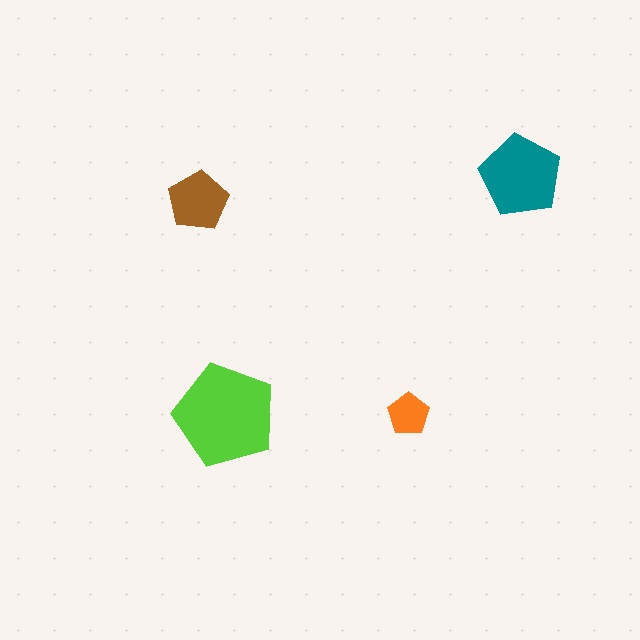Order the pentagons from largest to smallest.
the lime one, the teal one, the brown one, the orange one.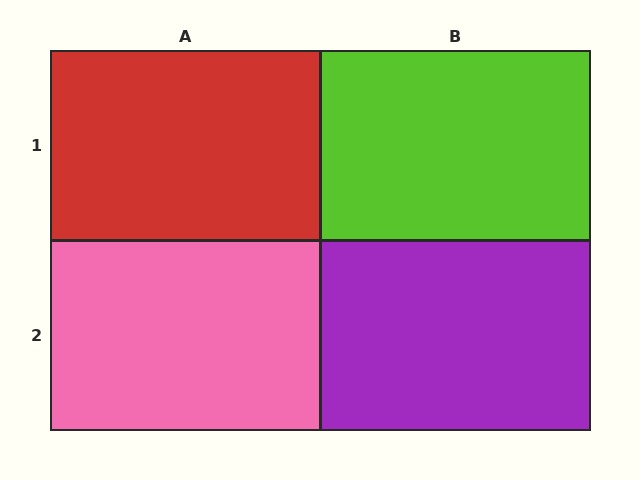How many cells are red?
1 cell is red.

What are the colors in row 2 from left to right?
Pink, purple.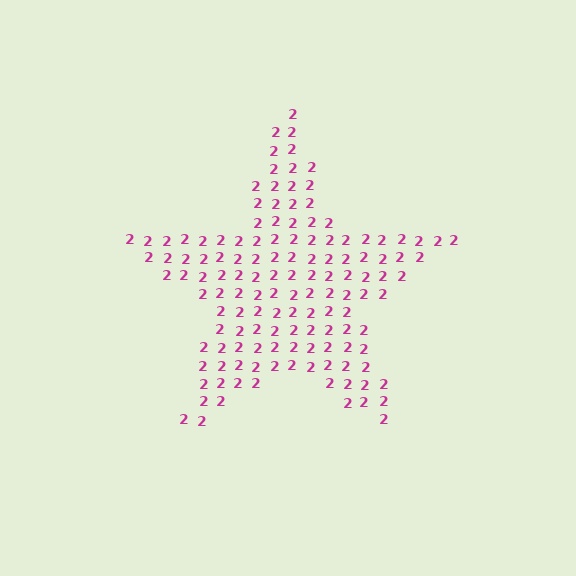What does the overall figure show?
The overall figure shows a star.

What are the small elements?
The small elements are digit 2's.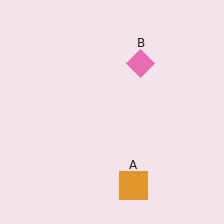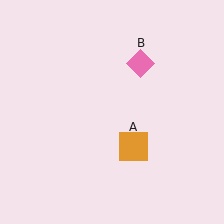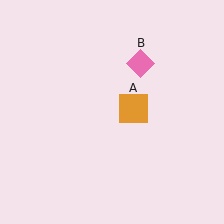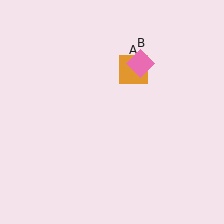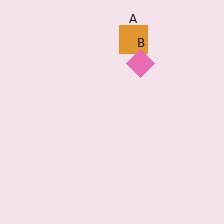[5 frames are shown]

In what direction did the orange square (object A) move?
The orange square (object A) moved up.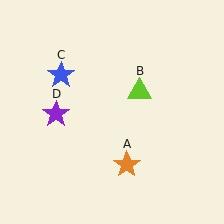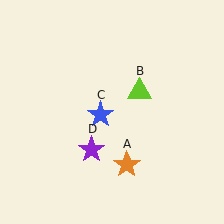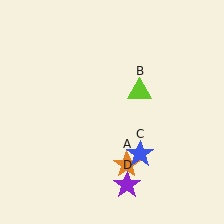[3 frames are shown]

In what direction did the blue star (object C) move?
The blue star (object C) moved down and to the right.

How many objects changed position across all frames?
2 objects changed position: blue star (object C), purple star (object D).